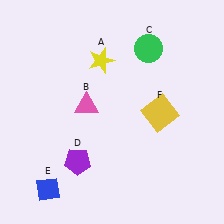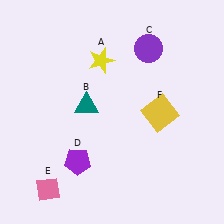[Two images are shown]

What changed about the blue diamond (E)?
In Image 1, E is blue. In Image 2, it changed to pink.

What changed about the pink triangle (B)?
In Image 1, B is pink. In Image 2, it changed to teal.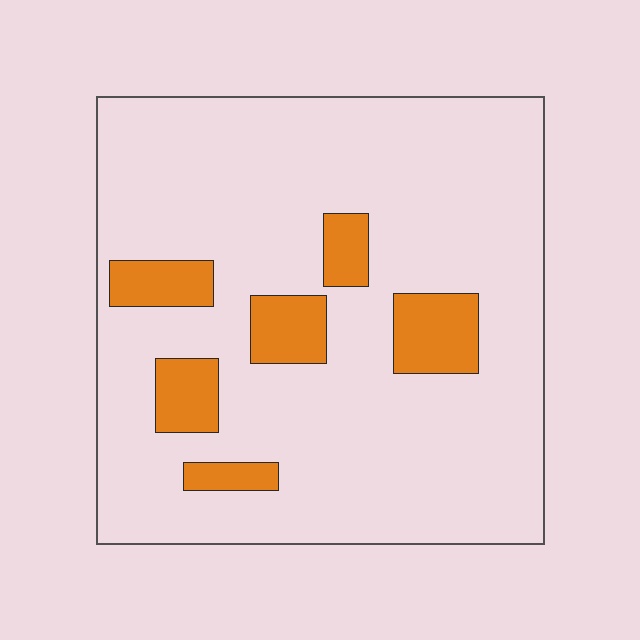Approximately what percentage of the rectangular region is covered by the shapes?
Approximately 15%.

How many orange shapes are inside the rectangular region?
6.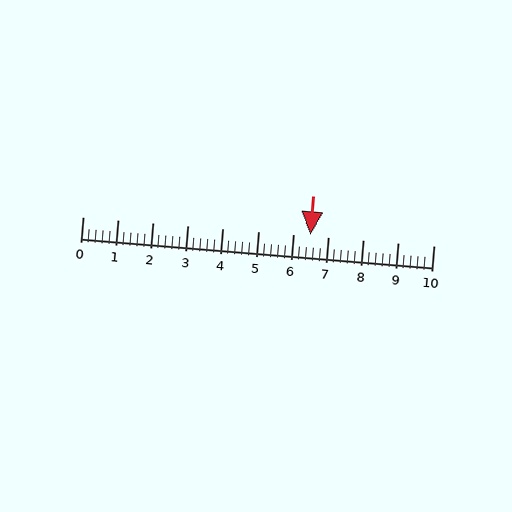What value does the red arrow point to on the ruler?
The red arrow points to approximately 6.5.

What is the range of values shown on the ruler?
The ruler shows values from 0 to 10.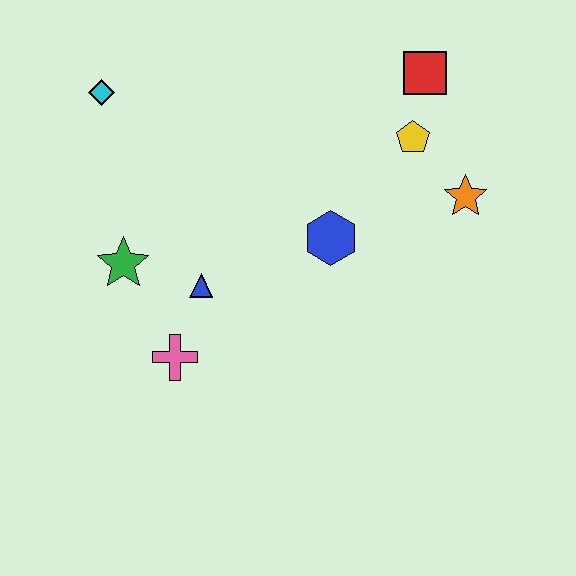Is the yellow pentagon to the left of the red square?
Yes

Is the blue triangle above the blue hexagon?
No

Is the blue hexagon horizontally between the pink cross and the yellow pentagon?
Yes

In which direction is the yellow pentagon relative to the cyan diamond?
The yellow pentagon is to the right of the cyan diamond.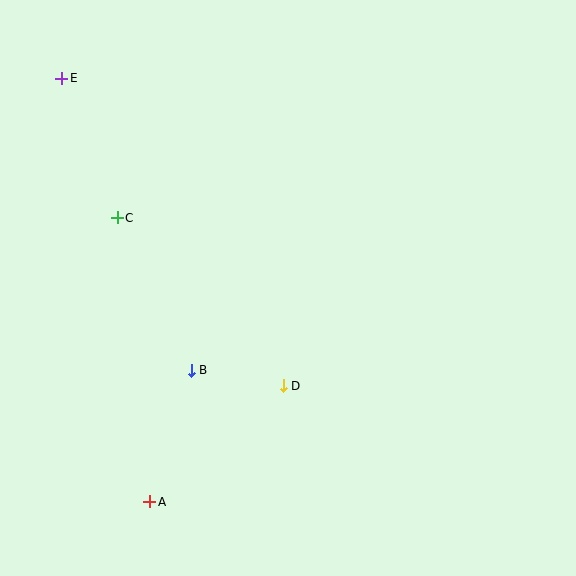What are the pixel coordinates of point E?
Point E is at (62, 78).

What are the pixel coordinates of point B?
Point B is at (191, 370).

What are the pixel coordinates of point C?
Point C is at (117, 218).